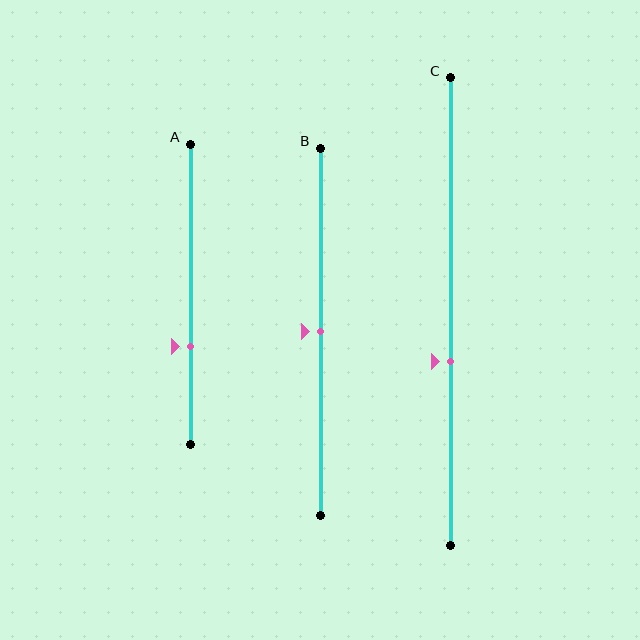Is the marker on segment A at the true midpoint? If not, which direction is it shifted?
No, the marker on segment A is shifted downward by about 17% of the segment length.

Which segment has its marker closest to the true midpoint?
Segment B has its marker closest to the true midpoint.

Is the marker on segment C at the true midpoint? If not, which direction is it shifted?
No, the marker on segment C is shifted downward by about 11% of the segment length.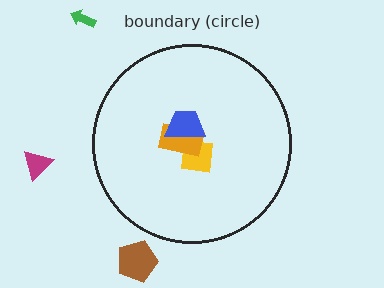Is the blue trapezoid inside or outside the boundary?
Inside.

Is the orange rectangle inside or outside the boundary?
Inside.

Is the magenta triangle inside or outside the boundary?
Outside.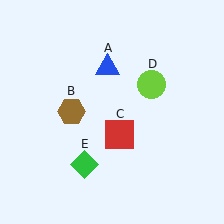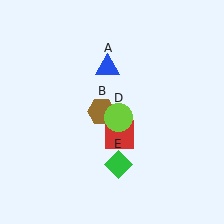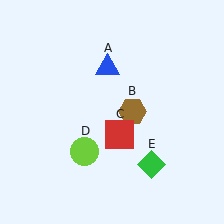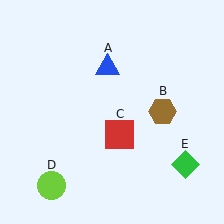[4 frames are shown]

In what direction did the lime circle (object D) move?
The lime circle (object D) moved down and to the left.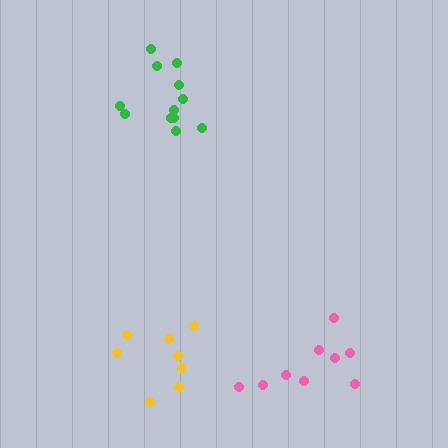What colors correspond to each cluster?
The clusters are colored: yellow, pink, green.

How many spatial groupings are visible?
There are 3 spatial groupings.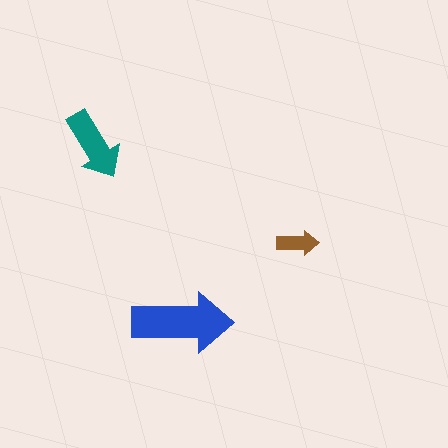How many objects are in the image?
There are 3 objects in the image.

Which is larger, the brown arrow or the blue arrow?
The blue one.